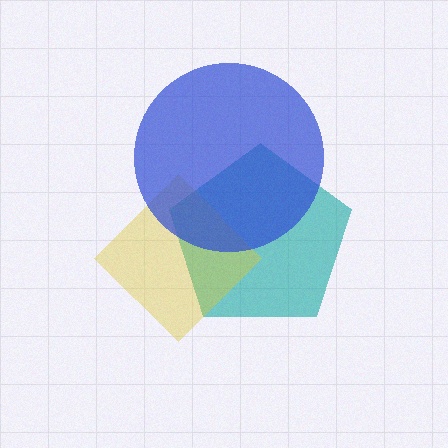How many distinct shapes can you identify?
There are 3 distinct shapes: a teal pentagon, a yellow diamond, a blue circle.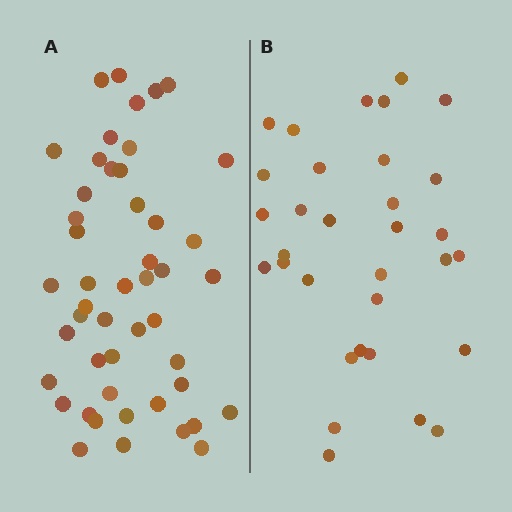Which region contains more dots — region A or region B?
Region A (the left region) has more dots.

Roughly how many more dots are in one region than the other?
Region A has approximately 15 more dots than region B.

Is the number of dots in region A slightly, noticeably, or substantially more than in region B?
Region A has substantially more. The ratio is roughly 1.5 to 1.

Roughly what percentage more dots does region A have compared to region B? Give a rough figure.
About 50% more.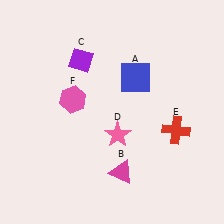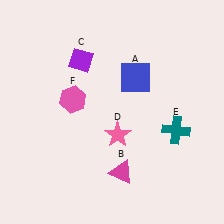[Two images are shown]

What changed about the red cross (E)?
In Image 1, E is red. In Image 2, it changed to teal.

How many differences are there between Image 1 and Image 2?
There is 1 difference between the two images.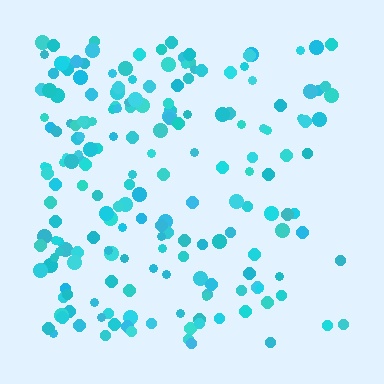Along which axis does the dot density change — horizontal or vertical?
Horizontal.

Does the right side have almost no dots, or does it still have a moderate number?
Still a moderate number, just noticeably fewer than the left.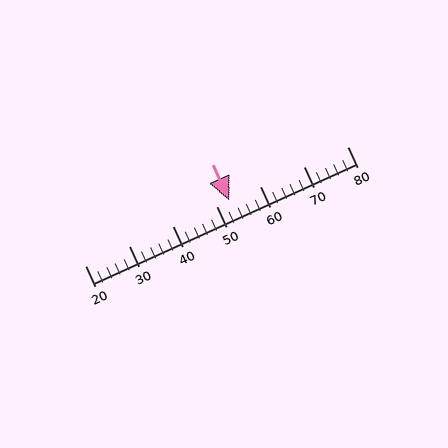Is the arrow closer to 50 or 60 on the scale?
The arrow is closer to 50.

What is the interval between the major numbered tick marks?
The major tick marks are spaced 10 units apart.